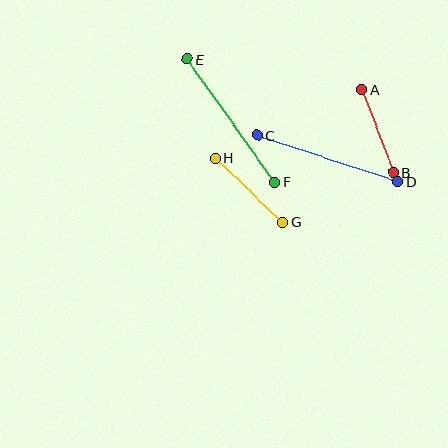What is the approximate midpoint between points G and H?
The midpoint is at approximately (249, 190) pixels.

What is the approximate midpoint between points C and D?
The midpoint is at approximately (328, 158) pixels.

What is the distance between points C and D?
The distance is approximately 147 pixels.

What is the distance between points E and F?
The distance is approximately 150 pixels.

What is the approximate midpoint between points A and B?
The midpoint is at approximately (378, 131) pixels.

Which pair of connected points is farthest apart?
Points E and F are farthest apart.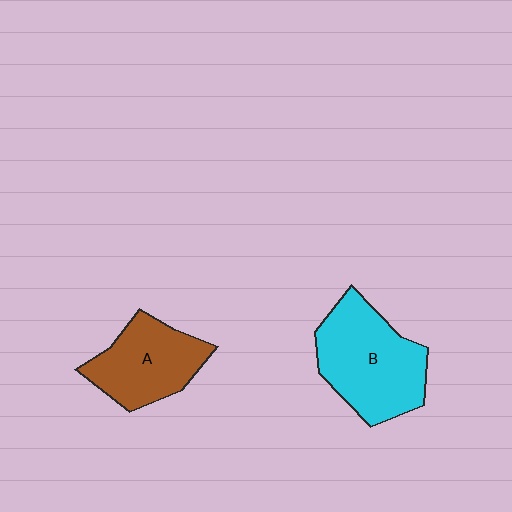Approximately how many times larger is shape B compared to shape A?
Approximately 1.3 times.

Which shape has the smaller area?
Shape A (brown).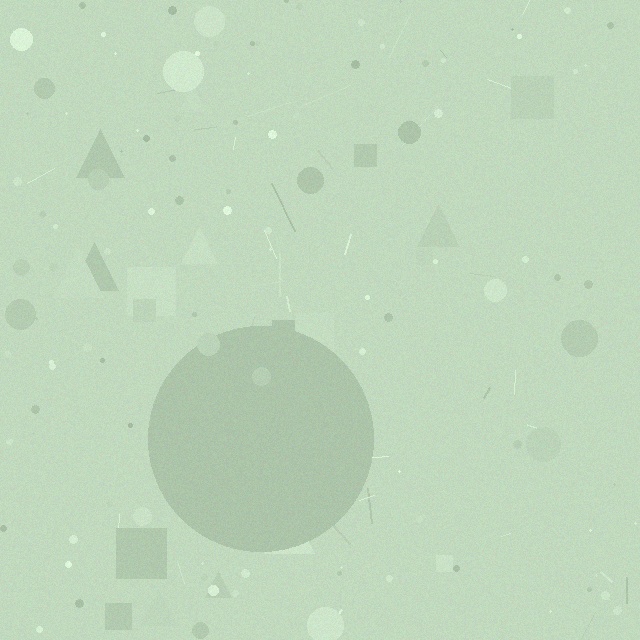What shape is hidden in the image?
A circle is hidden in the image.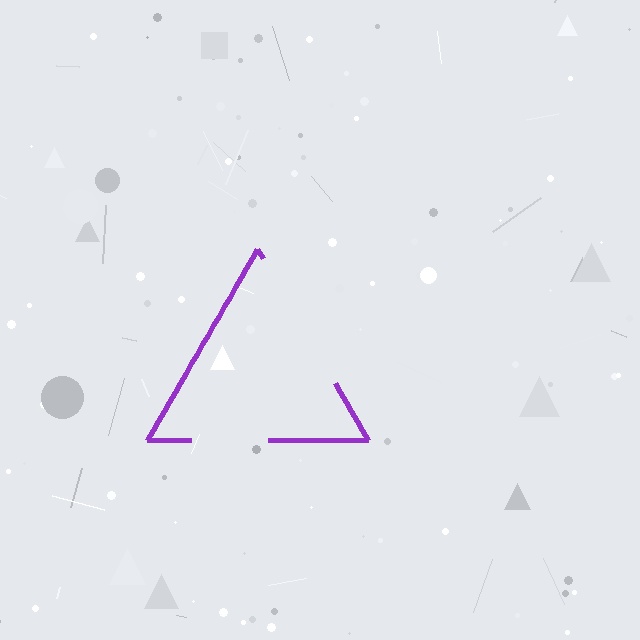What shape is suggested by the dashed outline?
The dashed outline suggests a triangle.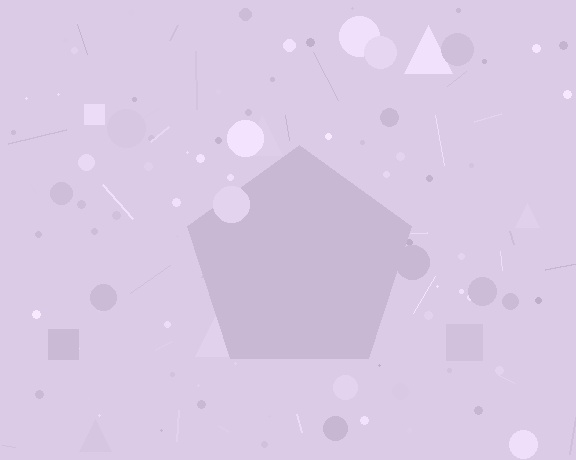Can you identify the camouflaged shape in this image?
The camouflaged shape is a pentagon.